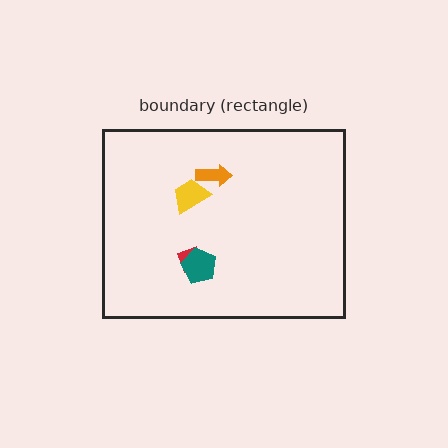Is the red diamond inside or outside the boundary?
Inside.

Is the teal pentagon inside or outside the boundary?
Inside.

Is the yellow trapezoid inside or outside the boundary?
Inside.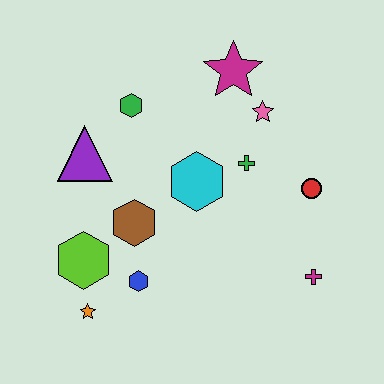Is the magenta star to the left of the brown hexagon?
No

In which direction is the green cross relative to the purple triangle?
The green cross is to the right of the purple triangle.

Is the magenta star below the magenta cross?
No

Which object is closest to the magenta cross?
The red circle is closest to the magenta cross.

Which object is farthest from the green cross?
The orange star is farthest from the green cross.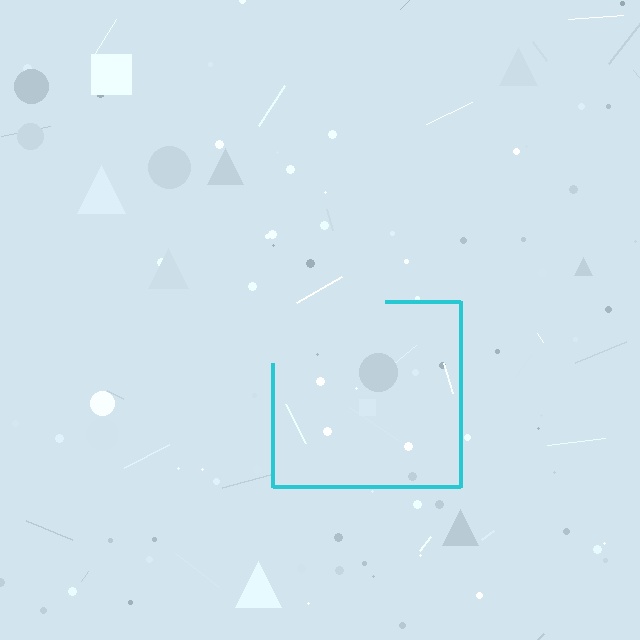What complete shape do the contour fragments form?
The contour fragments form a square.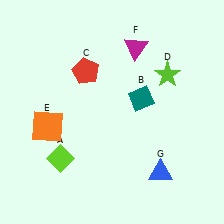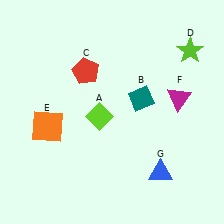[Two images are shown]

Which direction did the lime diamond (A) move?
The lime diamond (A) moved up.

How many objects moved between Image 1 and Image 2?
3 objects moved between the two images.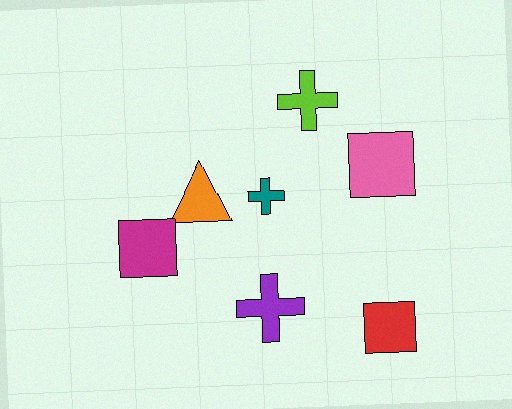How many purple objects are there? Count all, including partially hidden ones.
There is 1 purple object.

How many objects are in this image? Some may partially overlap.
There are 7 objects.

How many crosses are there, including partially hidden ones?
There are 3 crosses.